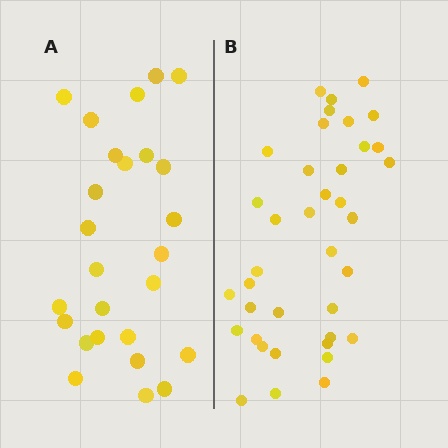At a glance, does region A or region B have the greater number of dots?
Region B (the right region) has more dots.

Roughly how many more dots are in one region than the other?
Region B has roughly 12 or so more dots than region A.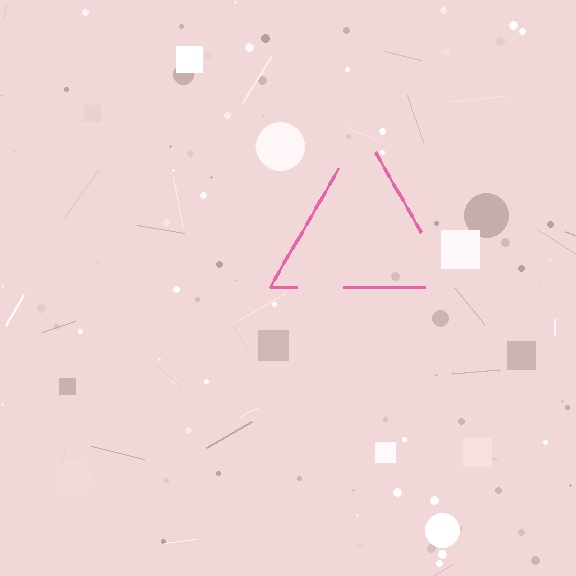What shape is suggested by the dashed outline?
The dashed outline suggests a triangle.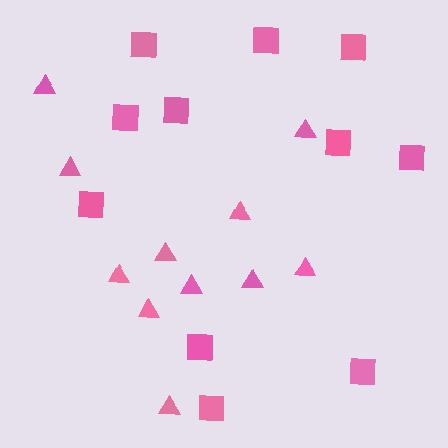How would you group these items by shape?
There are 2 groups: one group of triangles (11) and one group of squares (11).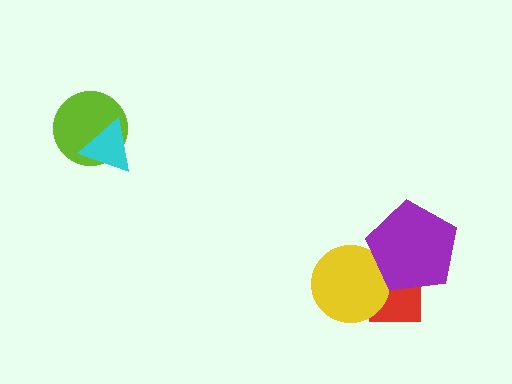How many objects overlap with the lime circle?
1 object overlaps with the lime circle.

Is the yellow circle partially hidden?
Yes, it is partially covered by another shape.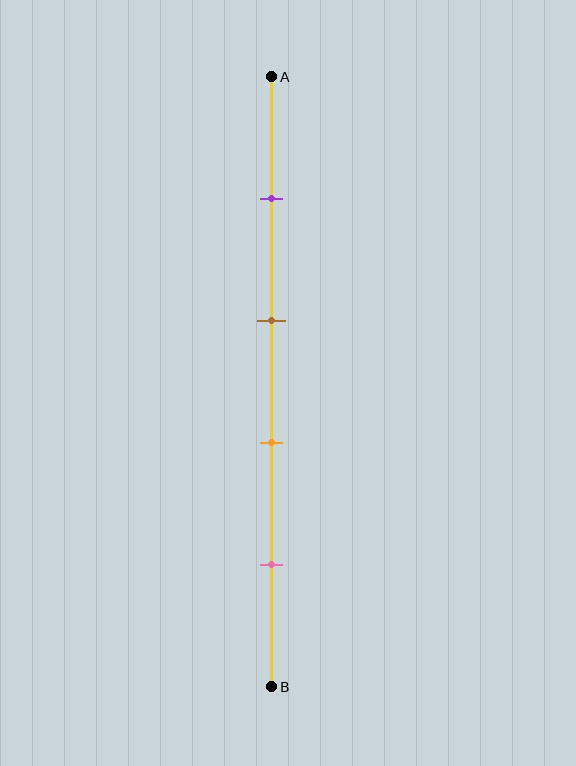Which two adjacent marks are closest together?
The brown and orange marks are the closest adjacent pair.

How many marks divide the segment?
There are 4 marks dividing the segment.